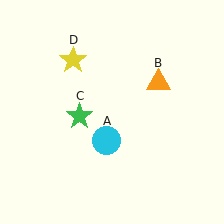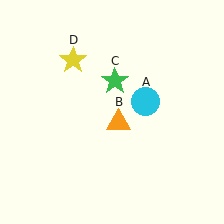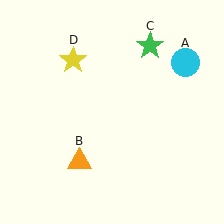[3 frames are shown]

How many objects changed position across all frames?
3 objects changed position: cyan circle (object A), orange triangle (object B), green star (object C).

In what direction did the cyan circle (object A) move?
The cyan circle (object A) moved up and to the right.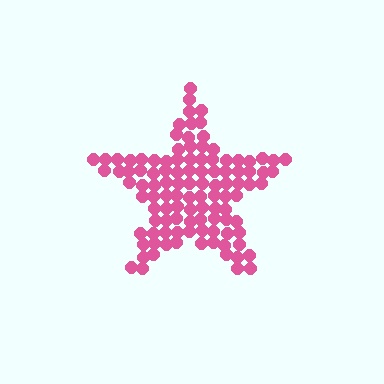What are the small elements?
The small elements are circles.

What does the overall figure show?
The overall figure shows a star.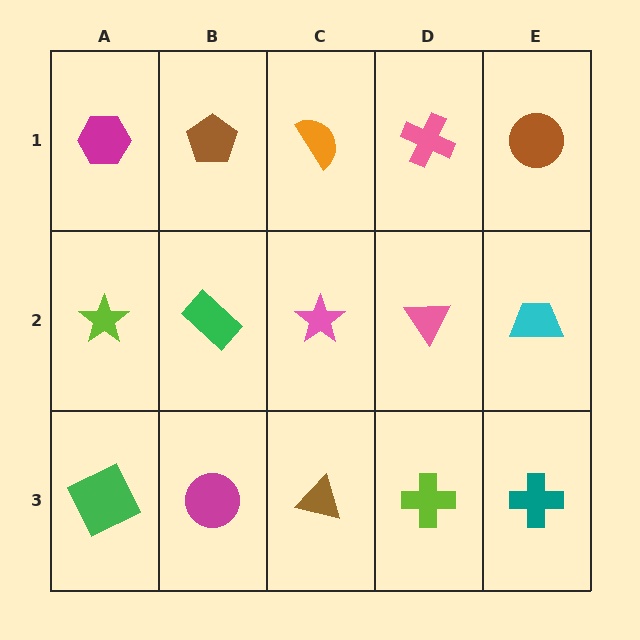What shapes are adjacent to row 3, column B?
A green rectangle (row 2, column B), a green square (row 3, column A), a brown triangle (row 3, column C).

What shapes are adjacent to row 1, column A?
A lime star (row 2, column A), a brown pentagon (row 1, column B).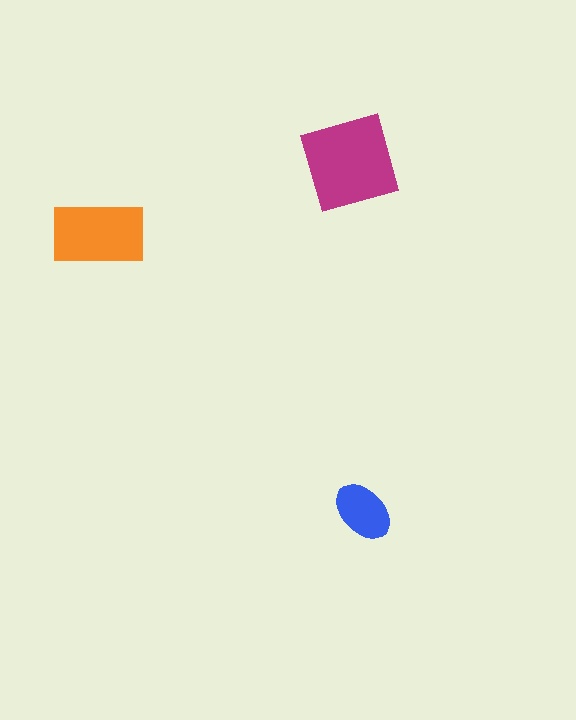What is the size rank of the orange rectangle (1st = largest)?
2nd.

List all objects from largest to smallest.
The magenta square, the orange rectangle, the blue ellipse.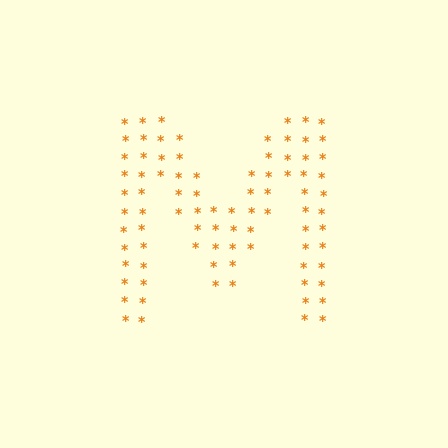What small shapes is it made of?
It is made of small asterisks.